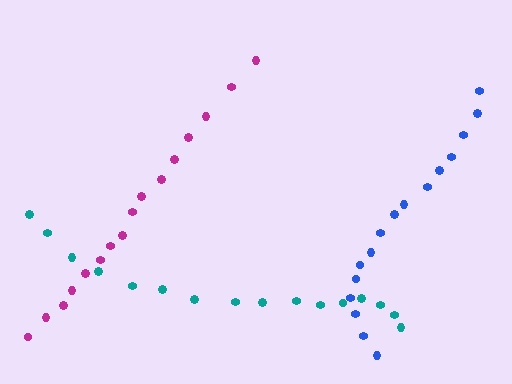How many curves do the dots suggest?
There are 3 distinct paths.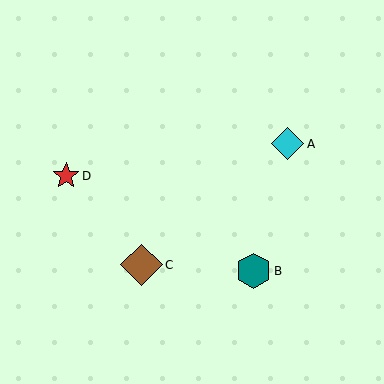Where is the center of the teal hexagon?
The center of the teal hexagon is at (253, 271).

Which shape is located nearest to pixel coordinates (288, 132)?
The cyan diamond (labeled A) at (288, 144) is nearest to that location.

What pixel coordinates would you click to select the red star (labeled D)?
Click at (66, 176) to select the red star D.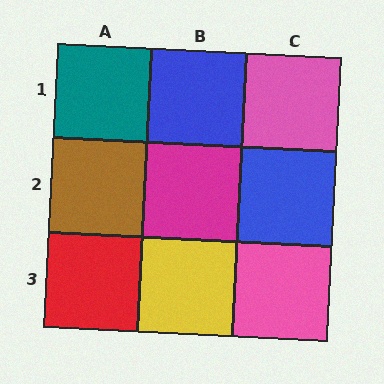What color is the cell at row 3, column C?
Pink.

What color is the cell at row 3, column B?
Yellow.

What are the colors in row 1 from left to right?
Teal, blue, pink.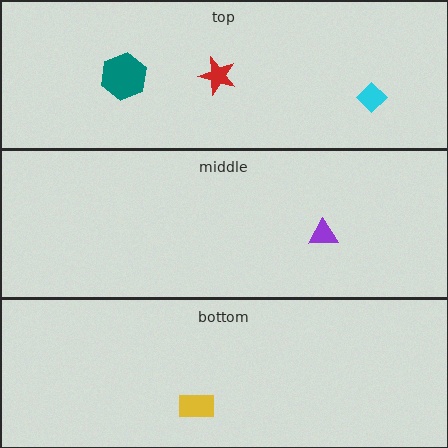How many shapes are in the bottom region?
1.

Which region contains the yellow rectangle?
The bottom region.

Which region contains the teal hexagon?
The top region.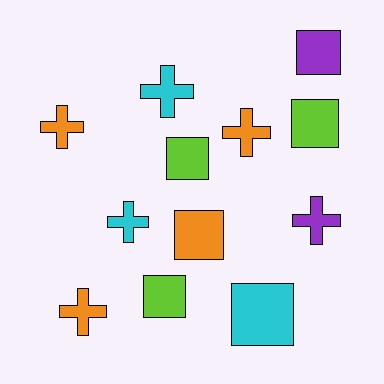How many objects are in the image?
There are 12 objects.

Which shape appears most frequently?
Square, with 6 objects.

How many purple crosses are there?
There is 1 purple cross.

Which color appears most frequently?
Orange, with 4 objects.